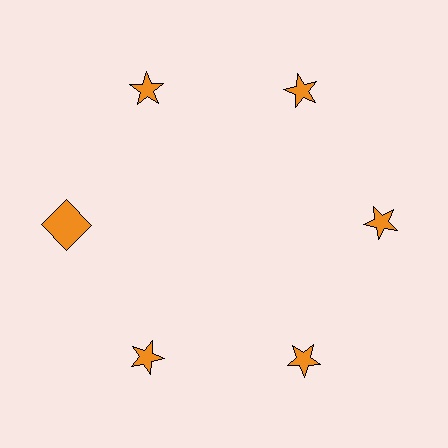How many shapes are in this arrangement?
There are 6 shapes arranged in a ring pattern.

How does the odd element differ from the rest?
It has a different shape: square instead of star.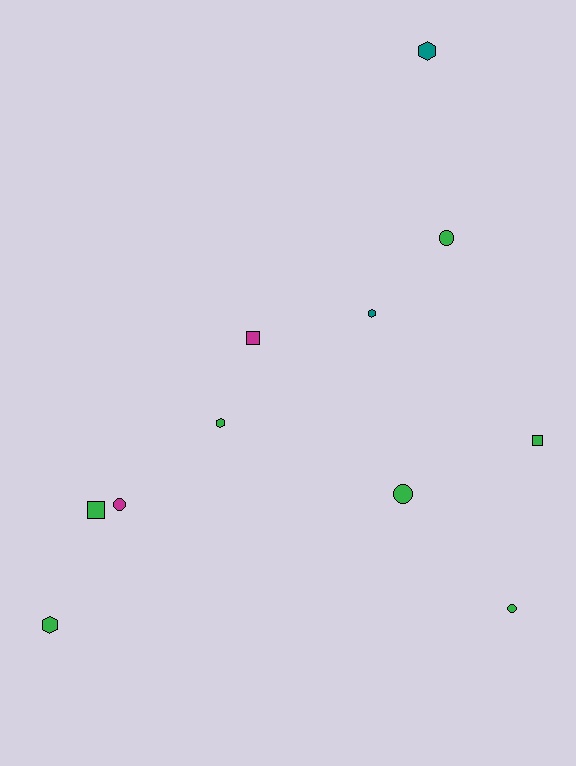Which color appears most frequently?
Green, with 7 objects.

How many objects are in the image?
There are 11 objects.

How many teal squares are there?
There are no teal squares.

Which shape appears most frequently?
Hexagon, with 4 objects.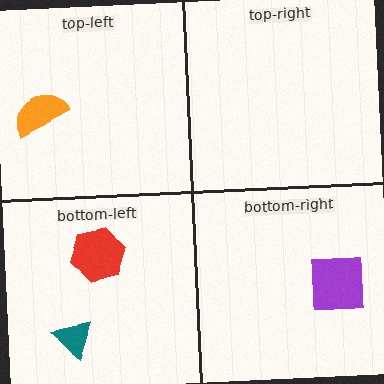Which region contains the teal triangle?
The bottom-left region.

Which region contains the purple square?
The bottom-right region.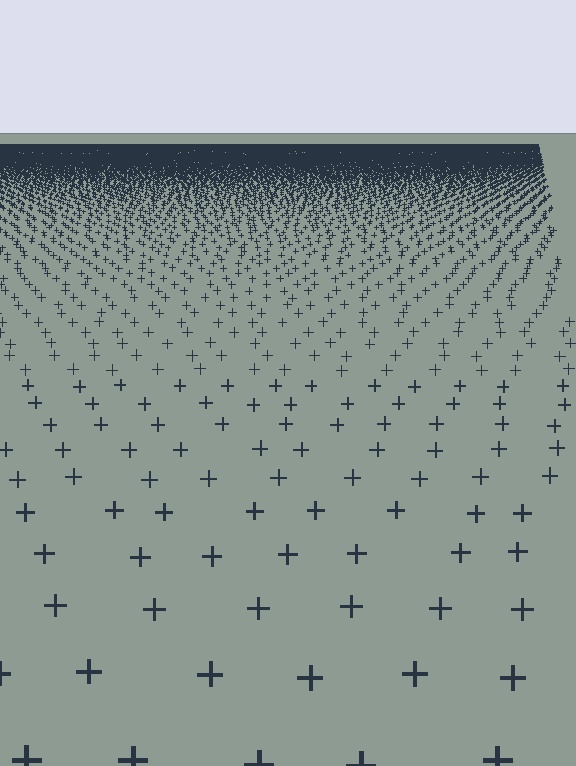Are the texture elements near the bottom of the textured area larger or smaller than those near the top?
Larger. Near the bottom, elements are closer to the viewer and appear at a bigger on-screen size.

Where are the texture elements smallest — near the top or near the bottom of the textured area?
Near the top.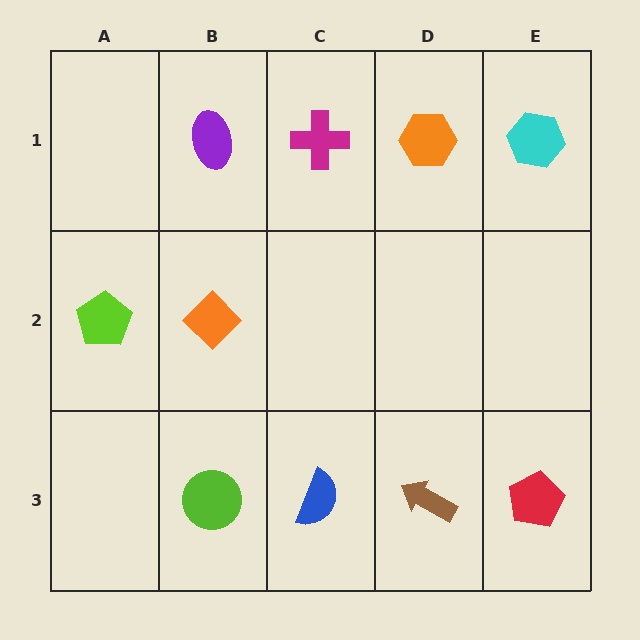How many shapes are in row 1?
4 shapes.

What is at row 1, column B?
A purple ellipse.